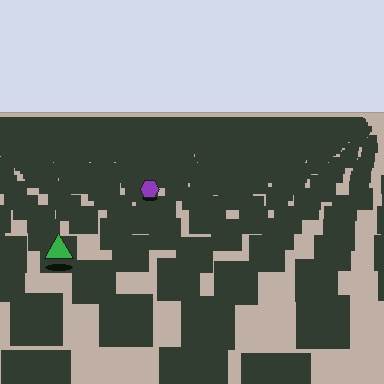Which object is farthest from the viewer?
The purple hexagon is farthest from the viewer. It appears smaller and the ground texture around it is denser.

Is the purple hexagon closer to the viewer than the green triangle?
No. The green triangle is closer — you can tell from the texture gradient: the ground texture is coarser near it.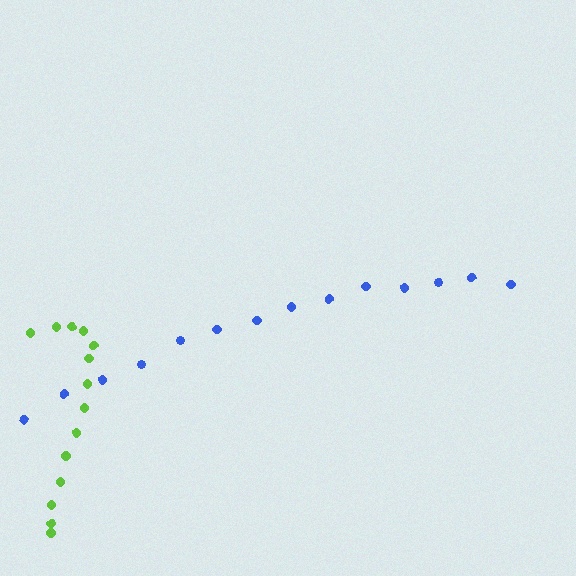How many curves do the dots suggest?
There are 2 distinct paths.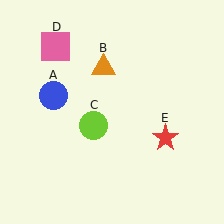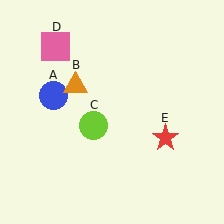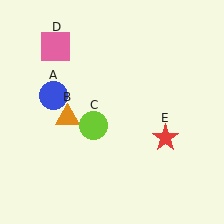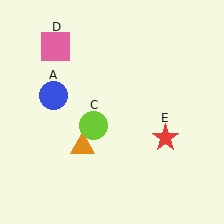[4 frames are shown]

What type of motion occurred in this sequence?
The orange triangle (object B) rotated counterclockwise around the center of the scene.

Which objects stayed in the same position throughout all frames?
Blue circle (object A) and lime circle (object C) and pink square (object D) and red star (object E) remained stationary.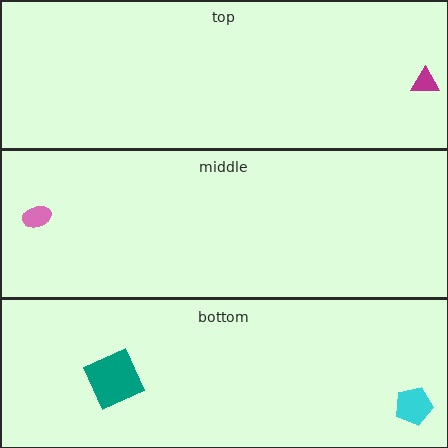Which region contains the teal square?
The bottom region.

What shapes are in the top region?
The magenta triangle.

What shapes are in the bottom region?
The teal square, the cyan pentagon.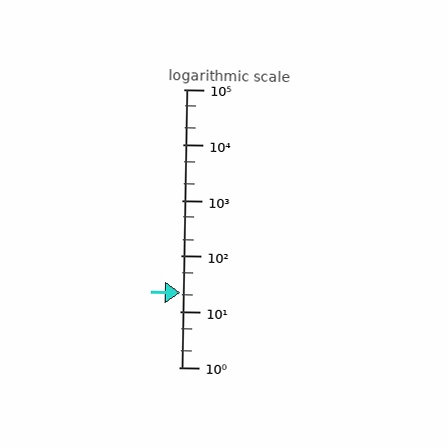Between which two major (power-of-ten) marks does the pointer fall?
The pointer is between 10 and 100.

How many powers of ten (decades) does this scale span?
The scale spans 5 decades, from 1 to 100000.